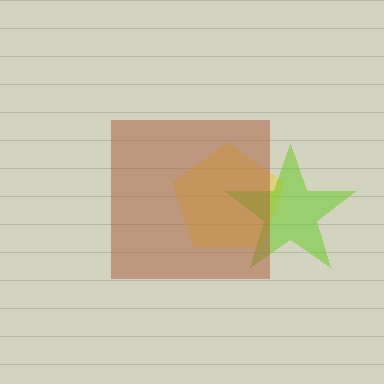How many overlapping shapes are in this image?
There are 3 overlapping shapes in the image.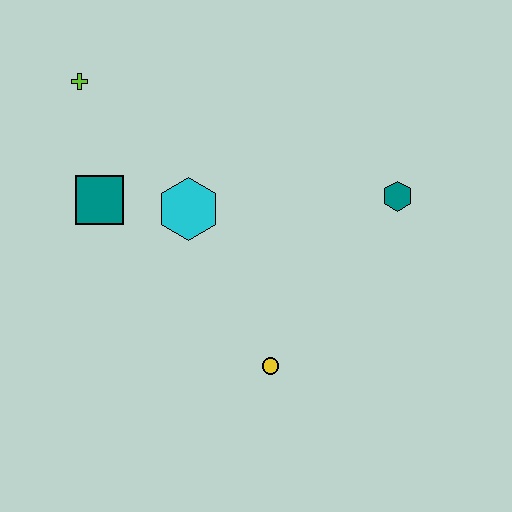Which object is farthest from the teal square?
The teal hexagon is farthest from the teal square.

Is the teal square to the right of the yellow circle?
No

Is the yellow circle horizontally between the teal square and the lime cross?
No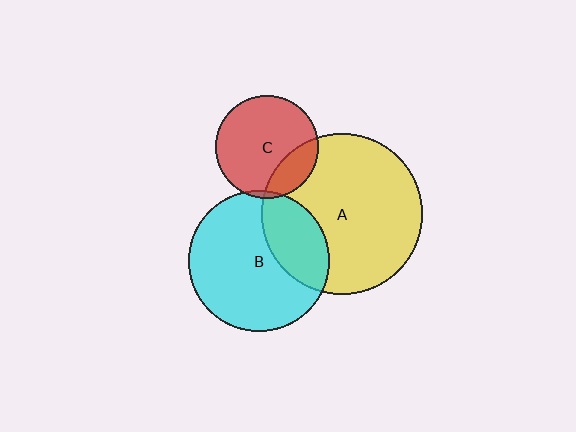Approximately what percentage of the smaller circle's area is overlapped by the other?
Approximately 20%.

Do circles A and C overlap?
Yes.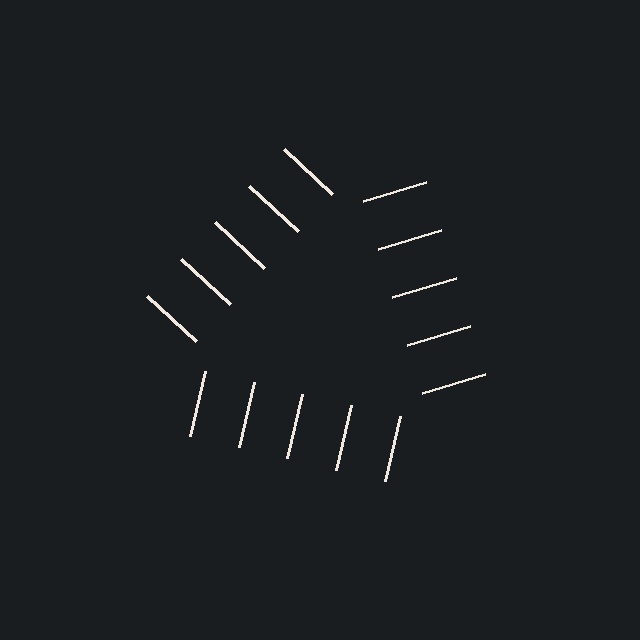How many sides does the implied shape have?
3 sides — the line-ends trace a triangle.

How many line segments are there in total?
15 — 5 along each of the 3 edges.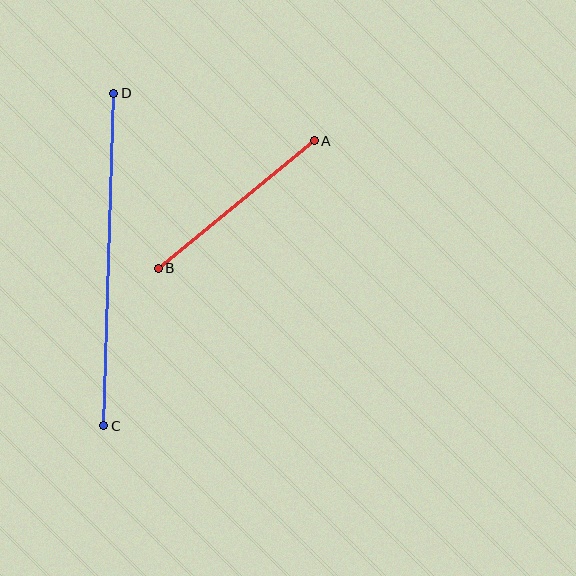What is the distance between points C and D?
The distance is approximately 332 pixels.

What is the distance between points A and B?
The distance is approximately 201 pixels.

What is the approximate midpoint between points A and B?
The midpoint is at approximately (236, 205) pixels.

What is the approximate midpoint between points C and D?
The midpoint is at approximately (109, 259) pixels.